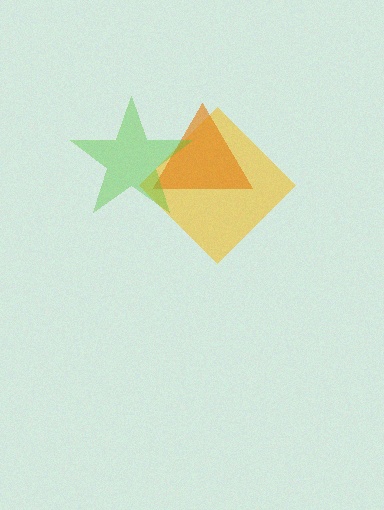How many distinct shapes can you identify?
There are 3 distinct shapes: a yellow diamond, an orange triangle, a lime star.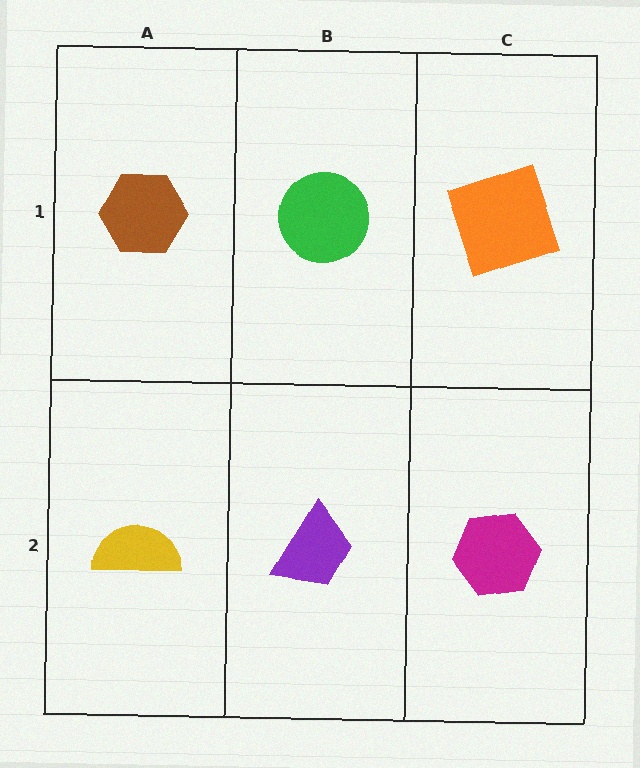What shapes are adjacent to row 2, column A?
A brown hexagon (row 1, column A), a purple trapezoid (row 2, column B).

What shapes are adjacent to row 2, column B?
A green circle (row 1, column B), a yellow semicircle (row 2, column A), a magenta hexagon (row 2, column C).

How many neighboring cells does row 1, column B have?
3.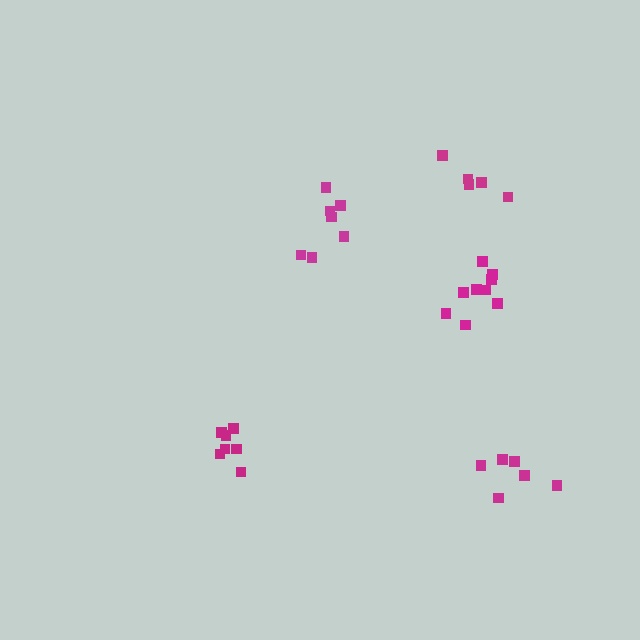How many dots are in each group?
Group 1: 7 dots, Group 2: 9 dots, Group 3: 5 dots, Group 4: 6 dots, Group 5: 7 dots (34 total).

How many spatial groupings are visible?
There are 5 spatial groupings.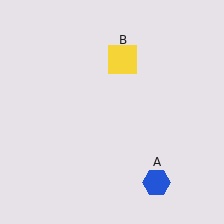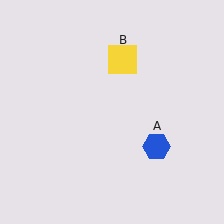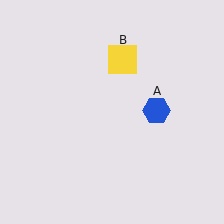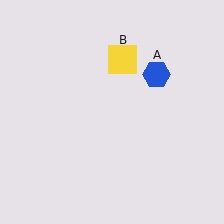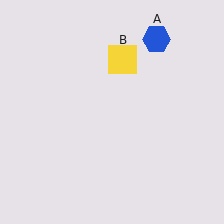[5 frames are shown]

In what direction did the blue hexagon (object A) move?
The blue hexagon (object A) moved up.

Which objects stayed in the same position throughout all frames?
Yellow square (object B) remained stationary.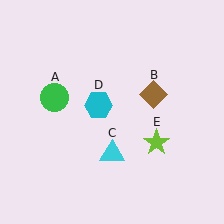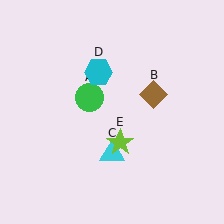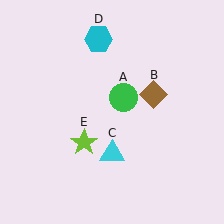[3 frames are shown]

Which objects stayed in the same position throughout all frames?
Brown diamond (object B) and cyan triangle (object C) remained stationary.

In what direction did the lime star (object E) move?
The lime star (object E) moved left.